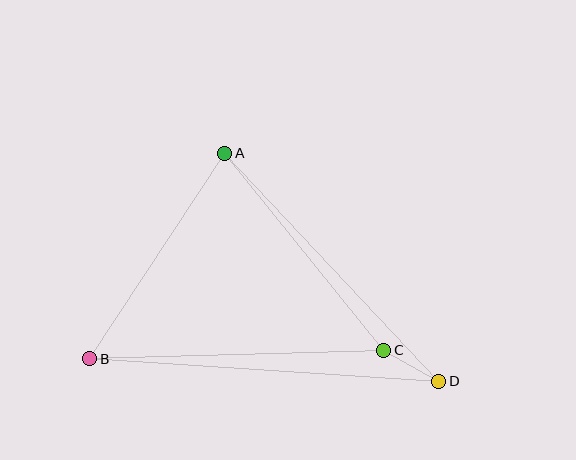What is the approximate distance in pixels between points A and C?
The distance between A and C is approximately 253 pixels.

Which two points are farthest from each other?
Points B and D are farthest from each other.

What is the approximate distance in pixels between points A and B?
The distance between A and B is approximately 246 pixels.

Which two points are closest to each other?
Points C and D are closest to each other.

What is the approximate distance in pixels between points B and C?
The distance between B and C is approximately 294 pixels.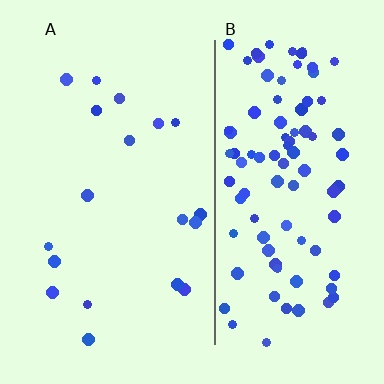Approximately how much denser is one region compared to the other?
Approximately 5.2× — region B over region A.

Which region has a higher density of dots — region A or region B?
B (the right).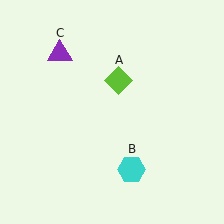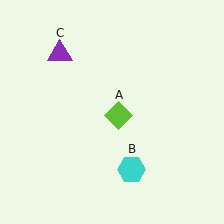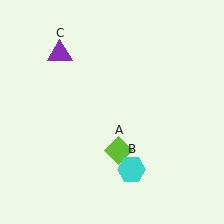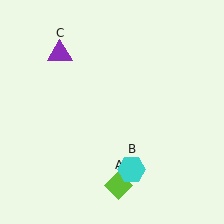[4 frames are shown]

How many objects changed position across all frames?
1 object changed position: lime diamond (object A).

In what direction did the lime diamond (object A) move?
The lime diamond (object A) moved down.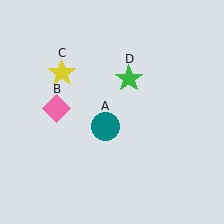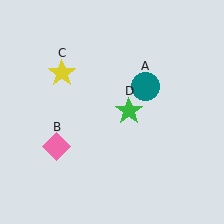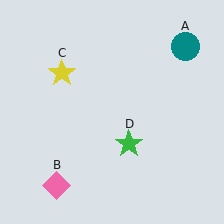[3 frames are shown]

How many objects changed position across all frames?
3 objects changed position: teal circle (object A), pink diamond (object B), green star (object D).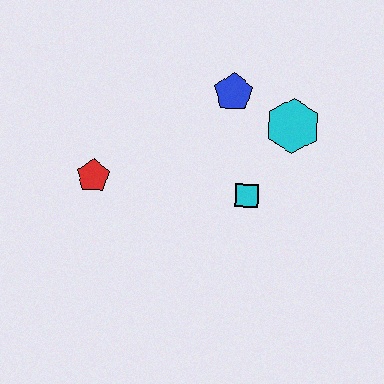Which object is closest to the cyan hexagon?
The blue pentagon is closest to the cyan hexagon.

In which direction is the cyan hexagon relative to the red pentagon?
The cyan hexagon is to the right of the red pentagon.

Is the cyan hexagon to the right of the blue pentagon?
Yes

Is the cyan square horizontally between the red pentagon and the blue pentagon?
No